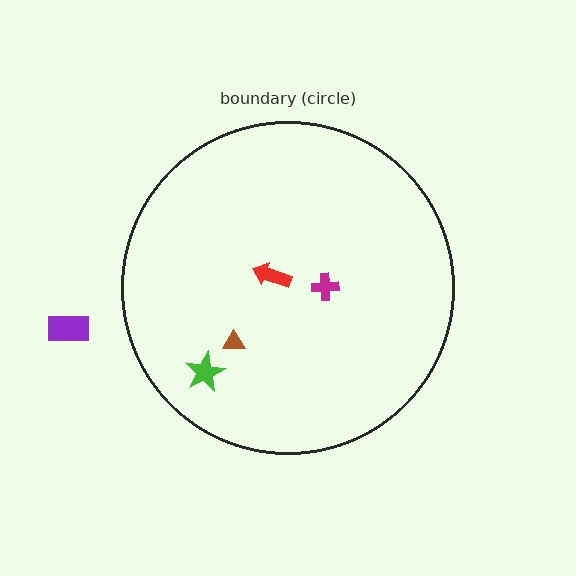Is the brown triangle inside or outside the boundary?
Inside.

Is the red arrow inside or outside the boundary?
Inside.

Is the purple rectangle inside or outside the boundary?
Outside.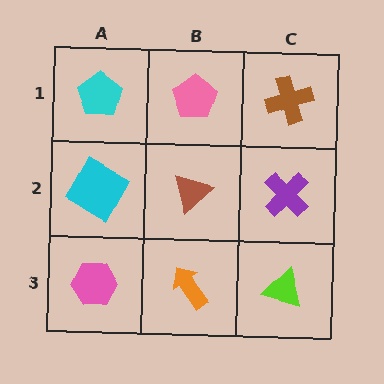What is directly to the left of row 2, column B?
A cyan square.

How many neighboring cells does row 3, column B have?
3.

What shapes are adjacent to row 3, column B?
A brown triangle (row 2, column B), a pink hexagon (row 3, column A), a lime triangle (row 3, column C).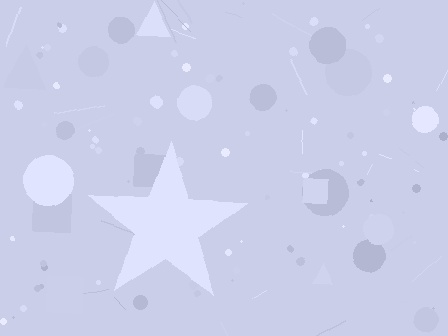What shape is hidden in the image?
A star is hidden in the image.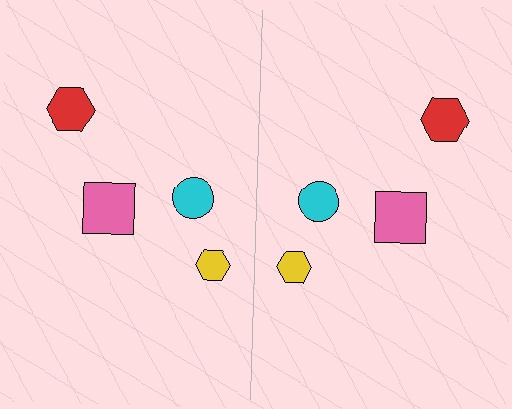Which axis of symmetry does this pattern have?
The pattern has a vertical axis of symmetry running through the center of the image.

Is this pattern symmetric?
Yes, this pattern has bilateral (reflection) symmetry.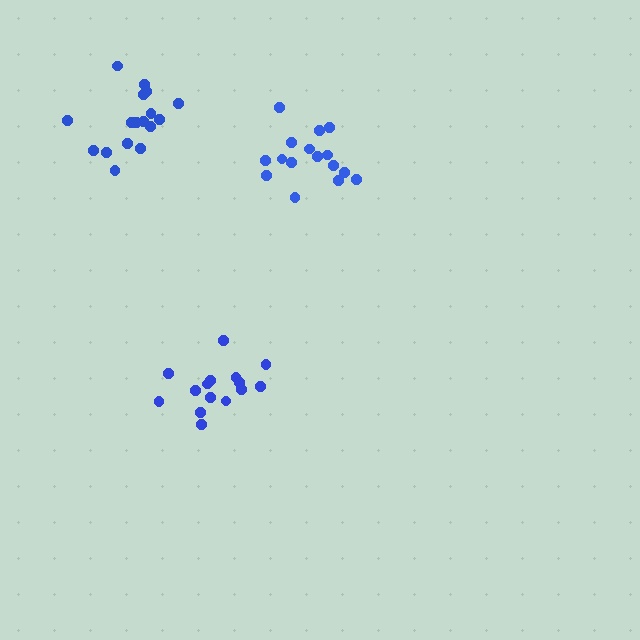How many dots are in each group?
Group 1: 16 dots, Group 2: 17 dots, Group 3: 15 dots (48 total).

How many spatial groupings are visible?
There are 3 spatial groupings.